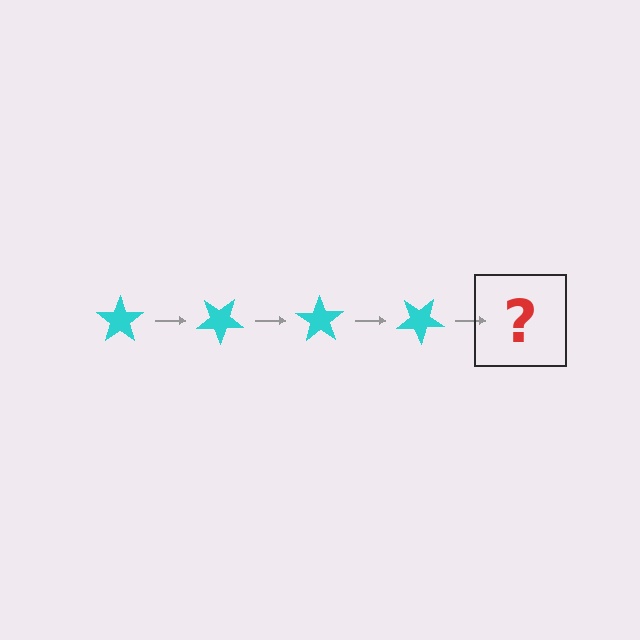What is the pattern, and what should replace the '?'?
The pattern is that the star rotates 35 degrees each step. The '?' should be a cyan star rotated 140 degrees.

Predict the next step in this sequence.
The next step is a cyan star rotated 140 degrees.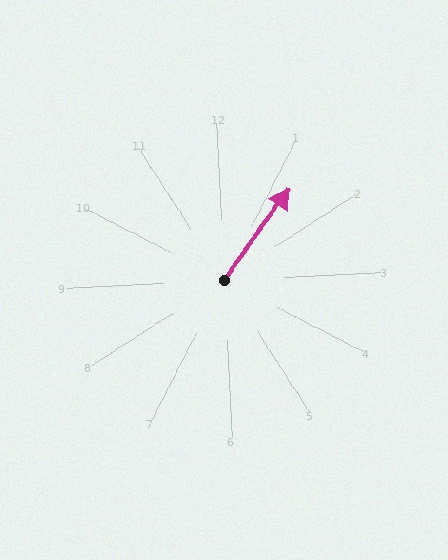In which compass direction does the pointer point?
Northeast.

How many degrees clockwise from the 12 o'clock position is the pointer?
Approximately 38 degrees.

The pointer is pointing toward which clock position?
Roughly 1 o'clock.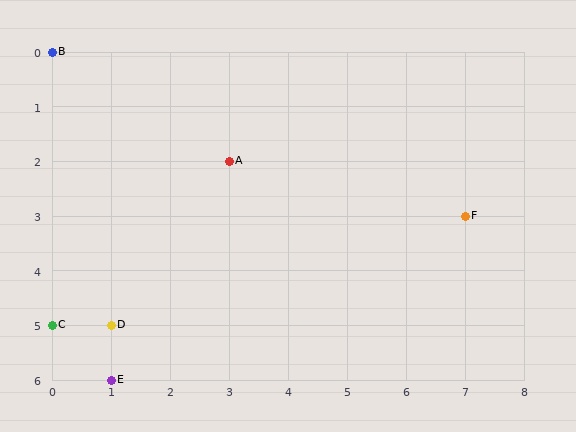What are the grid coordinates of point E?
Point E is at grid coordinates (1, 6).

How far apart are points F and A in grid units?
Points F and A are 4 columns and 1 row apart (about 4.1 grid units diagonally).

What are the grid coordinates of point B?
Point B is at grid coordinates (0, 0).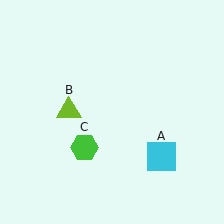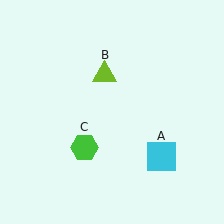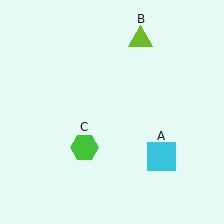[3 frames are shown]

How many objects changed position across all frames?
1 object changed position: lime triangle (object B).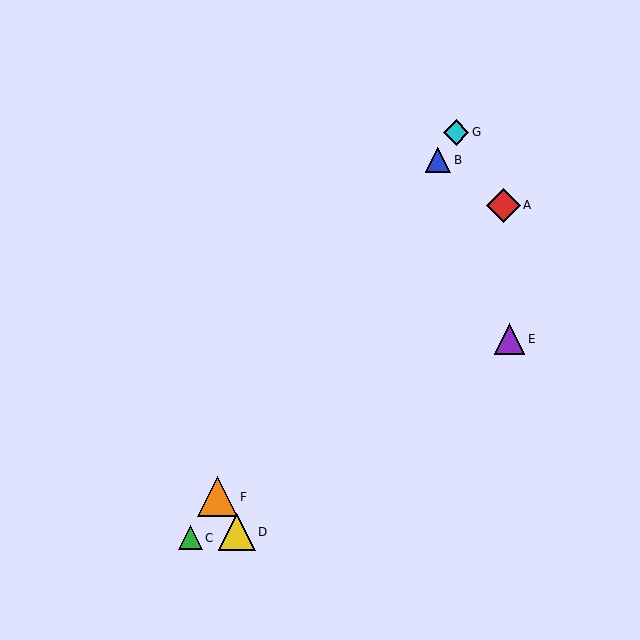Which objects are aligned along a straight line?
Objects B, C, F, G are aligned along a straight line.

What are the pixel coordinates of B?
Object B is at (438, 160).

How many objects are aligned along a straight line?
4 objects (B, C, F, G) are aligned along a straight line.